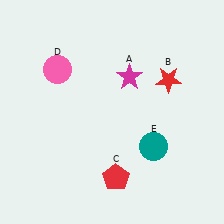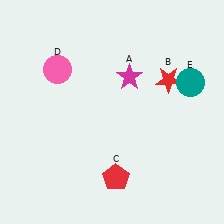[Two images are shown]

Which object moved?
The teal circle (E) moved up.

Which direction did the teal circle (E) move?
The teal circle (E) moved up.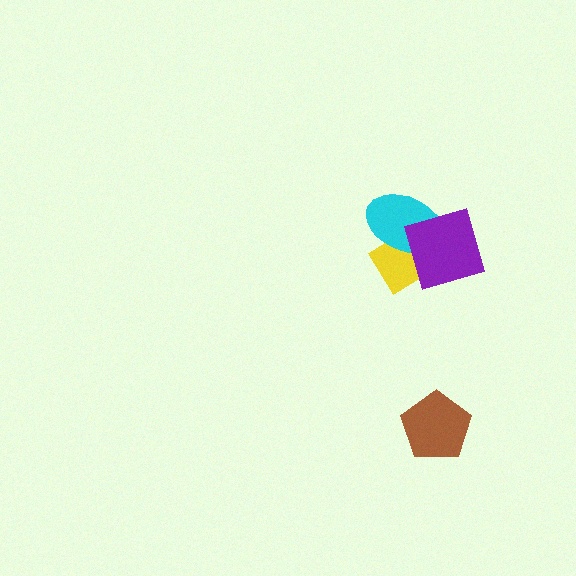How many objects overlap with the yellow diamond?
2 objects overlap with the yellow diamond.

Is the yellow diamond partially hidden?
Yes, it is partially covered by another shape.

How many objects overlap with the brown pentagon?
0 objects overlap with the brown pentagon.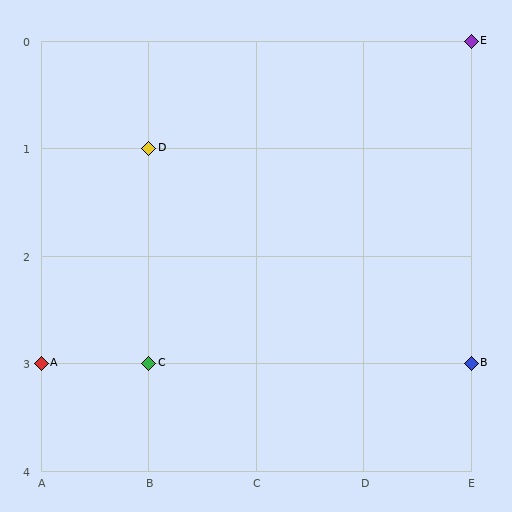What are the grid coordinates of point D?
Point D is at grid coordinates (B, 1).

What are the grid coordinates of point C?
Point C is at grid coordinates (B, 3).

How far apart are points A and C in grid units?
Points A and C are 1 column apart.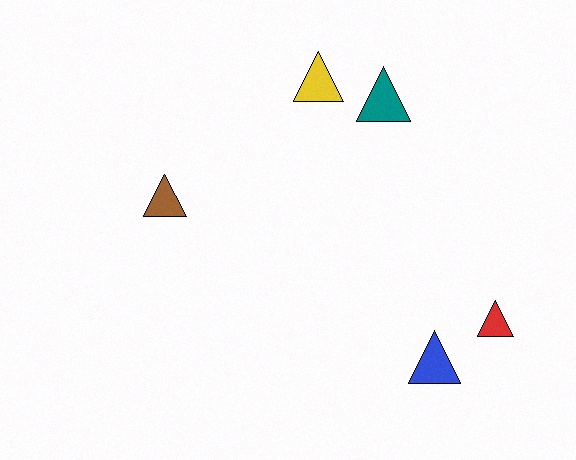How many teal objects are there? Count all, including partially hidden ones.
There is 1 teal object.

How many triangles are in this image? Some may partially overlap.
There are 5 triangles.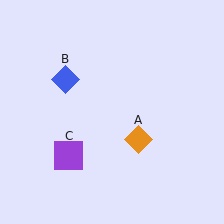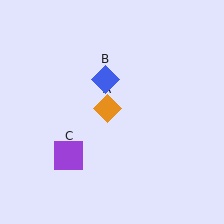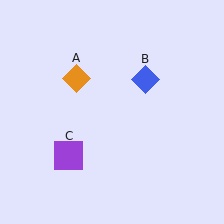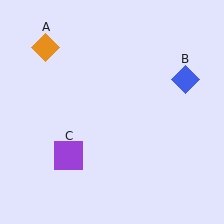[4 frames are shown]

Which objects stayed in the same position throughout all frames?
Purple square (object C) remained stationary.